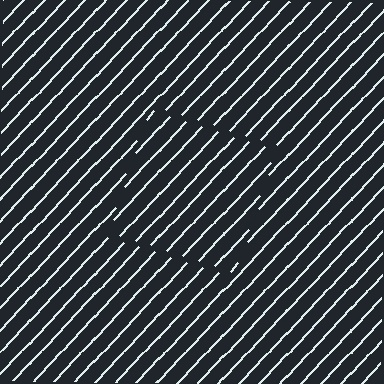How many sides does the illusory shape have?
4 sides — the line-ends trace a square.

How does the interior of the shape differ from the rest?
The interior of the shape contains the same grating, shifted by half a period — the contour is defined by the phase discontinuity where line-ends from the inner and outer gratings abut.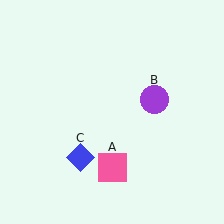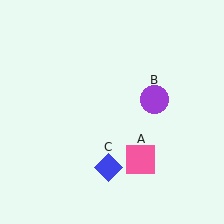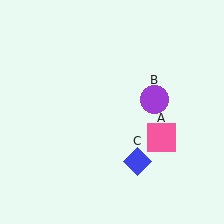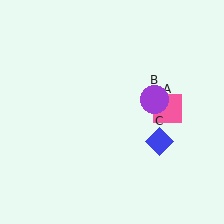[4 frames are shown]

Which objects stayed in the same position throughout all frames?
Purple circle (object B) remained stationary.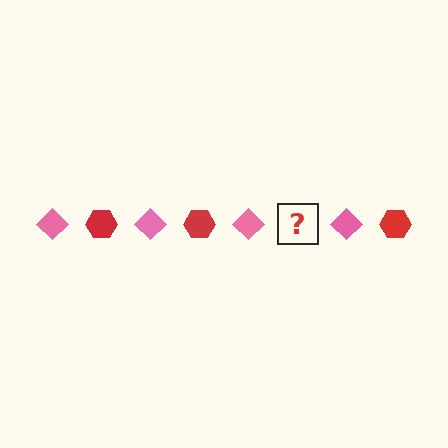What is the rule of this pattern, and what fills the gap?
The rule is that the pattern alternates between pink diamond and red hexagon. The gap should be filled with a red hexagon.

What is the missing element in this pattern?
The missing element is a red hexagon.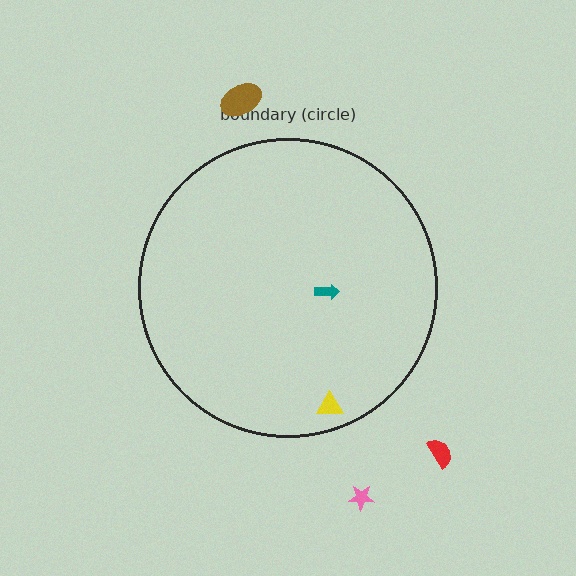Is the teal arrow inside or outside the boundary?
Inside.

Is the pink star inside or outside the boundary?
Outside.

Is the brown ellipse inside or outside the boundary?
Outside.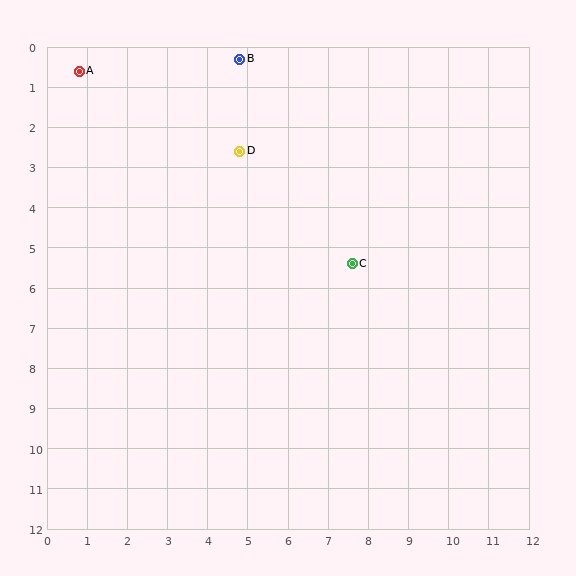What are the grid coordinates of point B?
Point B is at approximately (4.8, 0.3).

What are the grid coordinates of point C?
Point C is at approximately (7.6, 5.4).